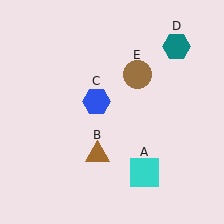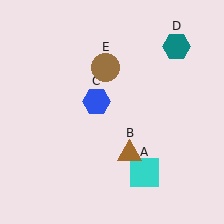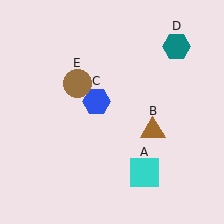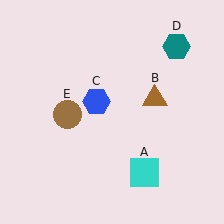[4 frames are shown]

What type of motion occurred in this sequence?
The brown triangle (object B), brown circle (object E) rotated counterclockwise around the center of the scene.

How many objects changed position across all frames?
2 objects changed position: brown triangle (object B), brown circle (object E).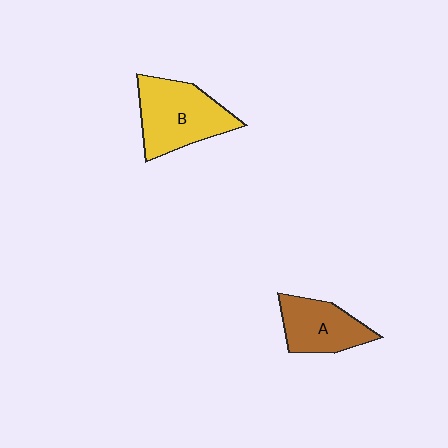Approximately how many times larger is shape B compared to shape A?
Approximately 1.4 times.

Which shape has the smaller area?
Shape A (brown).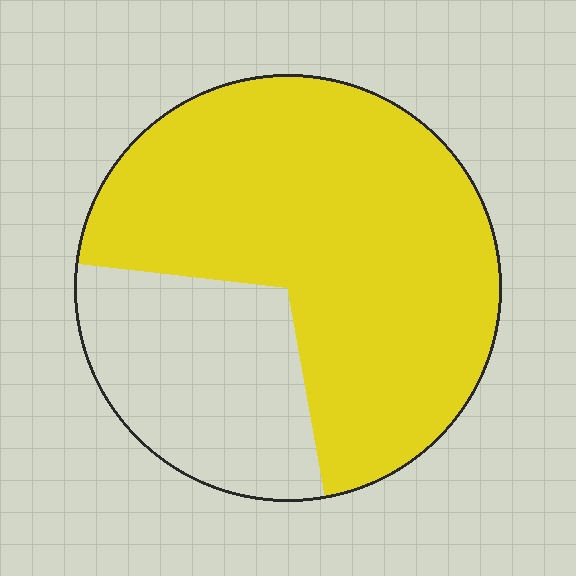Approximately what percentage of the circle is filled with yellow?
Approximately 70%.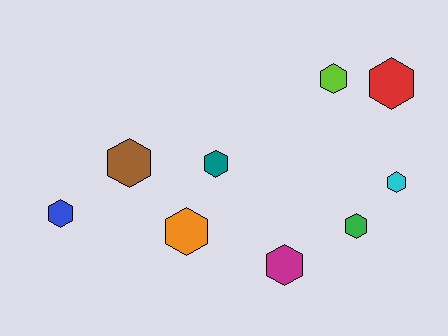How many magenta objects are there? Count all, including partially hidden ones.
There is 1 magenta object.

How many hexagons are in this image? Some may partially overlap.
There are 9 hexagons.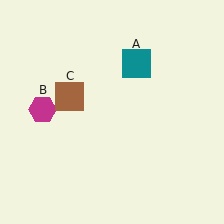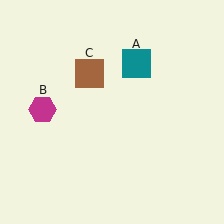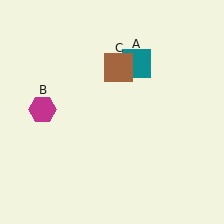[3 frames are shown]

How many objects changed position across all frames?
1 object changed position: brown square (object C).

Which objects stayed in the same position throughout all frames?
Teal square (object A) and magenta hexagon (object B) remained stationary.